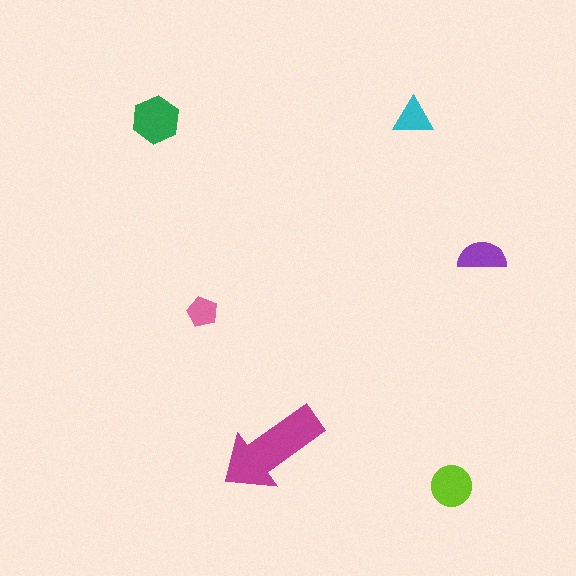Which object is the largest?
The magenta arrow.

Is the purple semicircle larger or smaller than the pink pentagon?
Larger.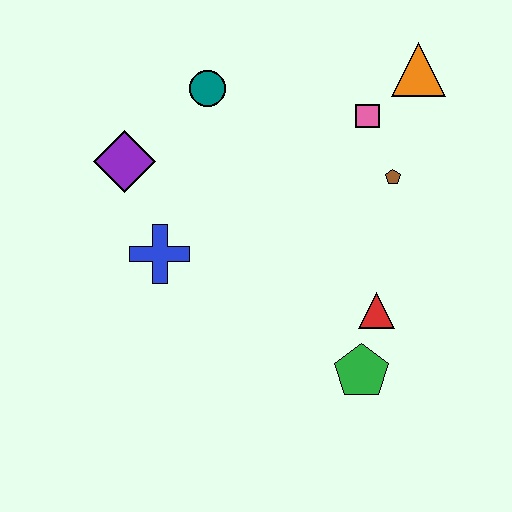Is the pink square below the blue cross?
No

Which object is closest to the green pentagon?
The red triangle is closest to the green pentagon.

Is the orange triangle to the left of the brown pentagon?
No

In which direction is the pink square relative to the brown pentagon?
The pink square is above the brown pentagon.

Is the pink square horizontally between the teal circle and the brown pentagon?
Yes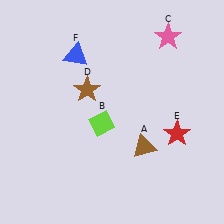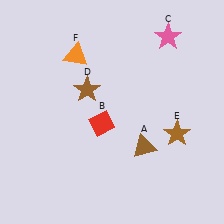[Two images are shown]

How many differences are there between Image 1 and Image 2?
There are 3 differences between the two images.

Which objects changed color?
B changed from lime to red. E changed from red to brown. F changed from blue to orange.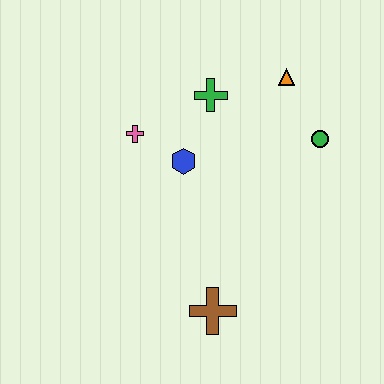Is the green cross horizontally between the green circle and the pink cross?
Yes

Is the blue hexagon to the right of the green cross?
No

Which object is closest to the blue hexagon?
The pink cross is closest to the blue hexagon.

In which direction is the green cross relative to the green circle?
The green cross is to the left of the green circle.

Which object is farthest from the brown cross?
The orange triangle is farthest from the brown cross.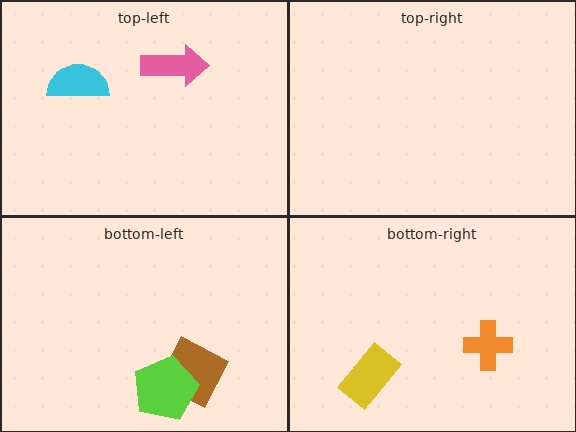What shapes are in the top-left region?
The pink arrow, the cyan semicircle.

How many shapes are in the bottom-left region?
2.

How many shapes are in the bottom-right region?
2.